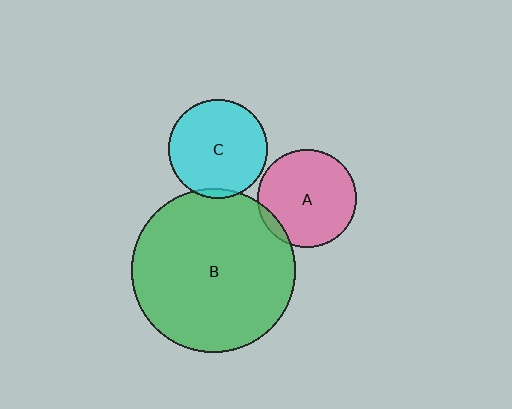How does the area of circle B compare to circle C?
Approximately 2.7 times.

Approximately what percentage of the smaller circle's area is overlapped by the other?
Approximately 5%.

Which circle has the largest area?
Circle B (green).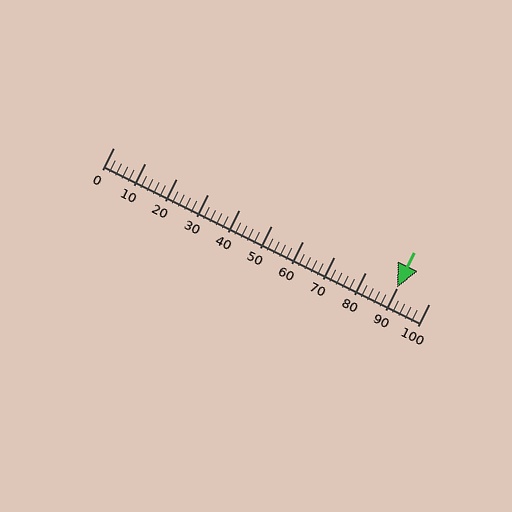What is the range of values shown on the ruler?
The ruler shows values from 0 to 100.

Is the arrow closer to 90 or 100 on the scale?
The arrow is closer to 90.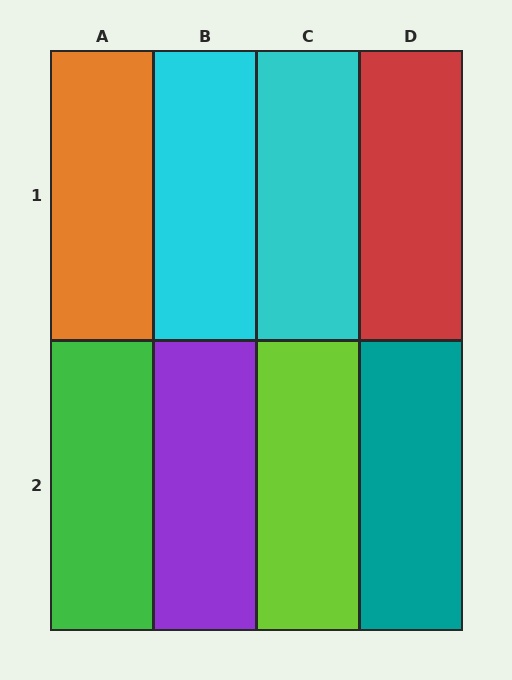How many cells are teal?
1 cell is teal.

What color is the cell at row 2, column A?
Green.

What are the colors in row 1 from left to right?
Orange, cyan, cyan, red.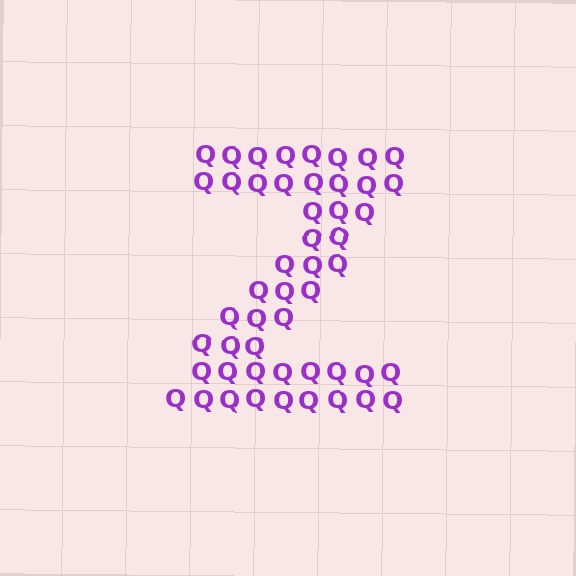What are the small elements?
The small elements are letter Q's.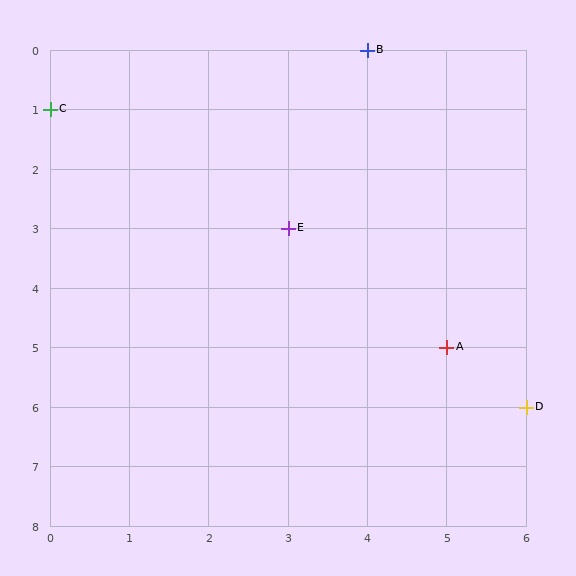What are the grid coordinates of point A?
Point A is at grid coordinates (5, 5).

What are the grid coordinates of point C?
Point C is at grid coordinates (0, 1).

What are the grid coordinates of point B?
Point B is at grid coordinates (4, 0).